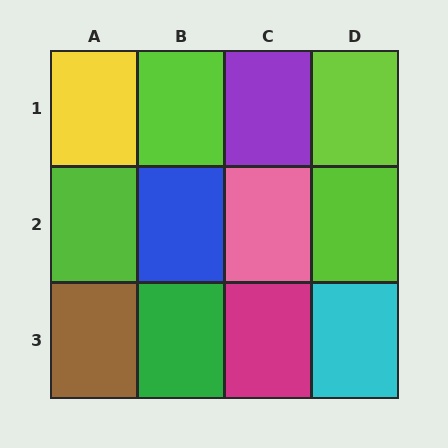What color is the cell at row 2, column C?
Pink.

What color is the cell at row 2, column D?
Lime.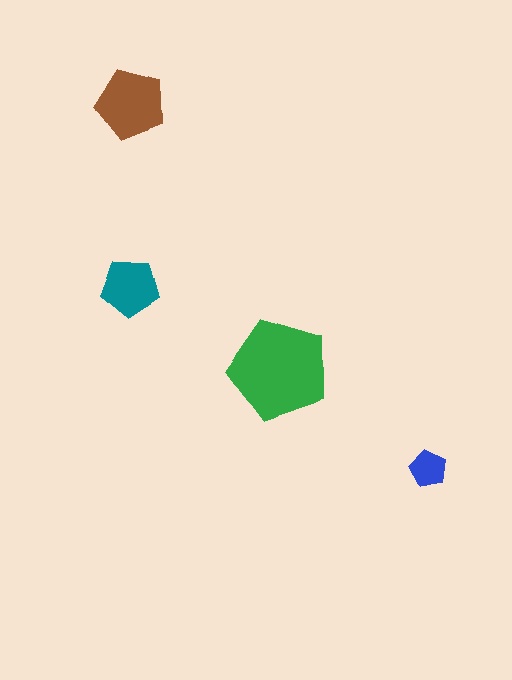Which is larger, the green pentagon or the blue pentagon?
The green one.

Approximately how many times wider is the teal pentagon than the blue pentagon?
About 1.5 times wider.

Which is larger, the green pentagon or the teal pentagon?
The green one.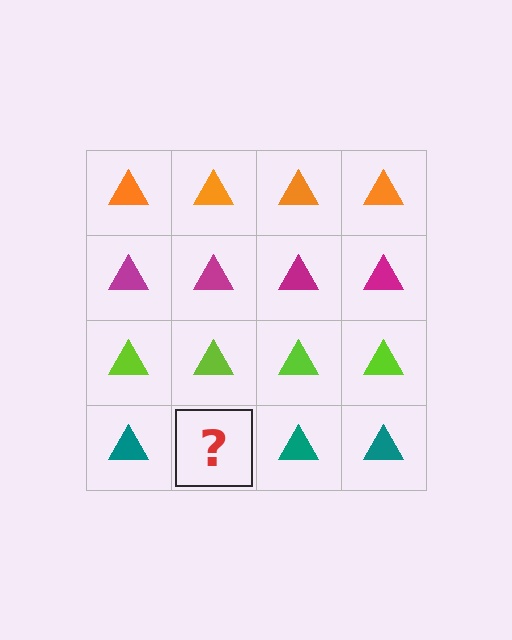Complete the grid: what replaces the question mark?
The question mark should be replaced with a teal triangle.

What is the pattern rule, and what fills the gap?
The rule is that each row has a consistent color. The gap should be filled with a teal triangle.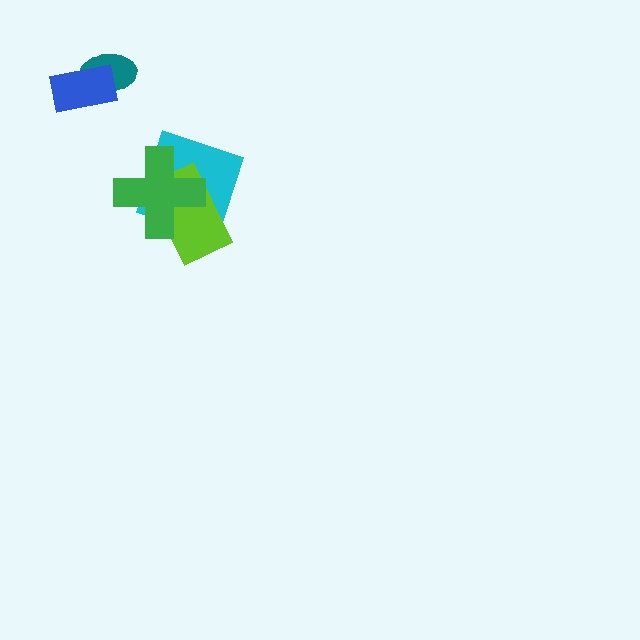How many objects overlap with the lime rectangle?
2 objects overlap with the lime rectangle.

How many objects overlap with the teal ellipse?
1 object overlaps with the teal ellipse.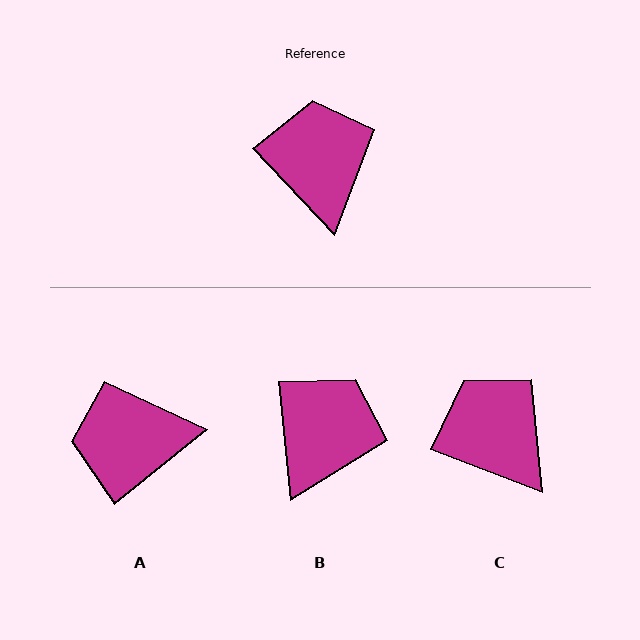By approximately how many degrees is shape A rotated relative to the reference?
Approximately 86 degrees counter-clockwise.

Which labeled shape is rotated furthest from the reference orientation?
A, about 86 degrees away.